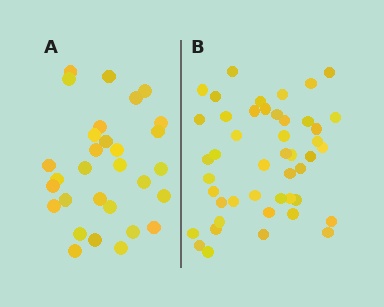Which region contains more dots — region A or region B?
Region B (the right region) has more dots.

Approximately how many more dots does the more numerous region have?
Region B has approximately 15 more dots than region A.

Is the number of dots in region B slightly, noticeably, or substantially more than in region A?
Region B has substantially more. The ratio is roughly 1.5 to 1.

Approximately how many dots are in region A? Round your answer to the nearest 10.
About 30 dots.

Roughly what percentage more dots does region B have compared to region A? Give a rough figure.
About 55% more.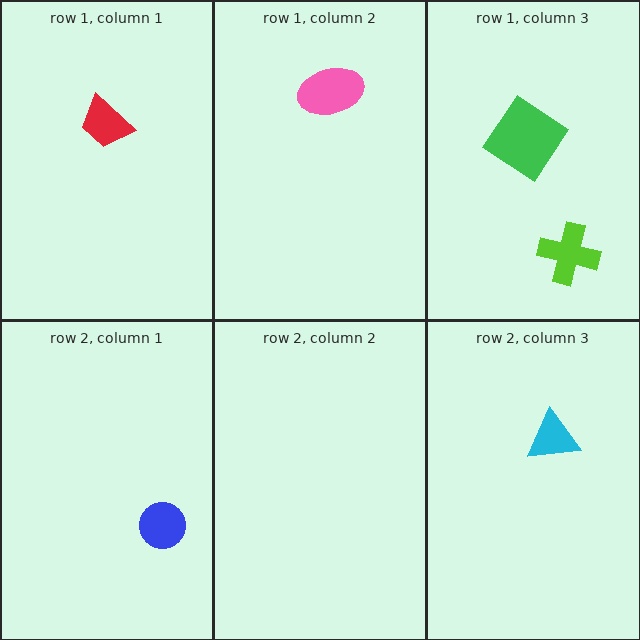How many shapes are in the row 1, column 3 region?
2.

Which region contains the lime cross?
The row 1, column 3 region.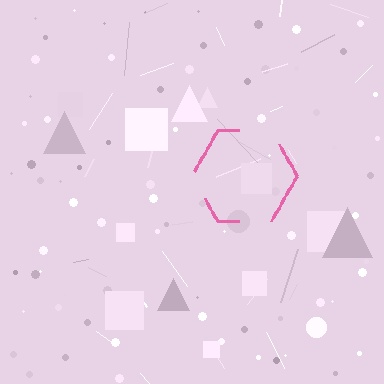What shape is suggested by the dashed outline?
The dashed outline suggests a hexagon.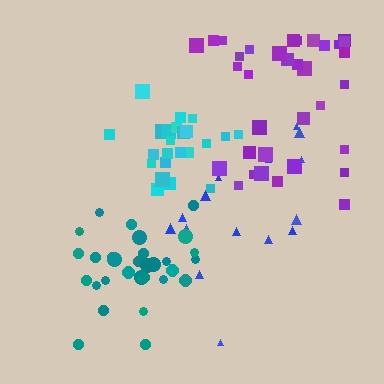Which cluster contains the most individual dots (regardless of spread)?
Purple (34).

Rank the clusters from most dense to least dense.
cyan, teal, purple, blue.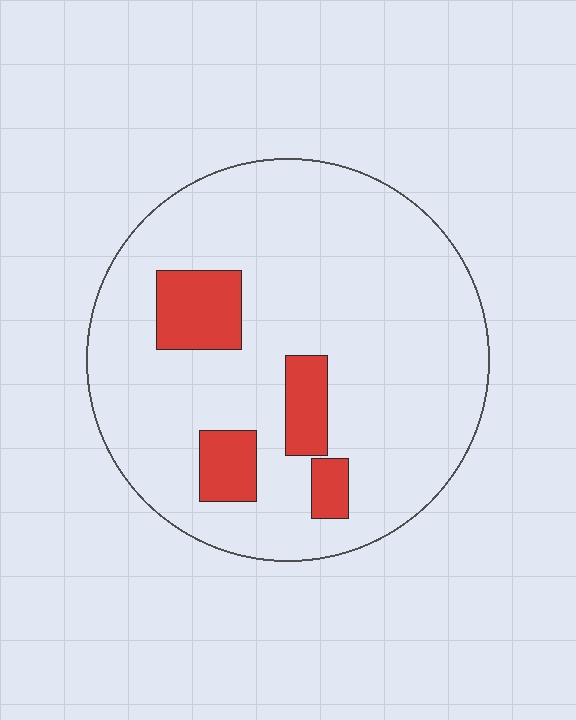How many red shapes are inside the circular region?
4.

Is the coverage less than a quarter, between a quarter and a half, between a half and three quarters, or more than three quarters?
Less than a quarter.